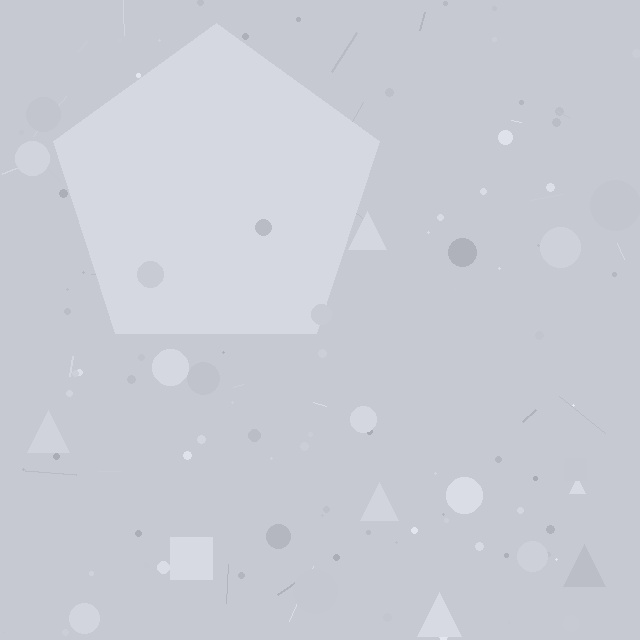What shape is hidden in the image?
A pentagon is hidden in the image.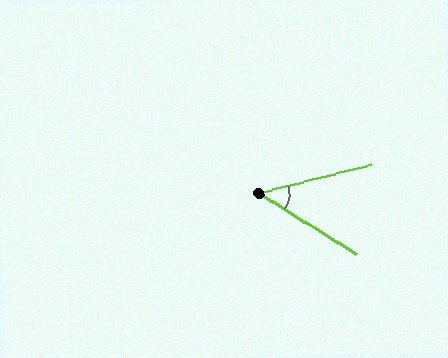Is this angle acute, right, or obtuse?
It is acute.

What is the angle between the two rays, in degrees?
Approximately 46 degrees.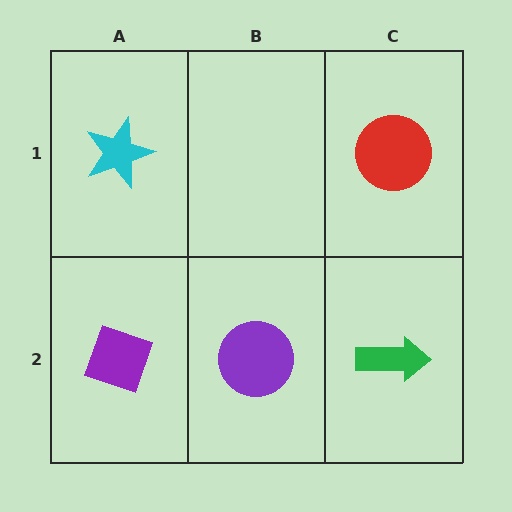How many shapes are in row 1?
2 shapes.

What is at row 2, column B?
A purple circle.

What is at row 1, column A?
A cyan star.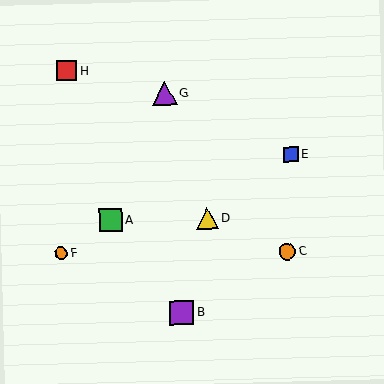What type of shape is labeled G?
Shape G is a purple triangle.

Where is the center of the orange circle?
The center of the orange circle is at (287, 252).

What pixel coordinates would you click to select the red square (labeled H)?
Click at (67, 71) to select the red square H.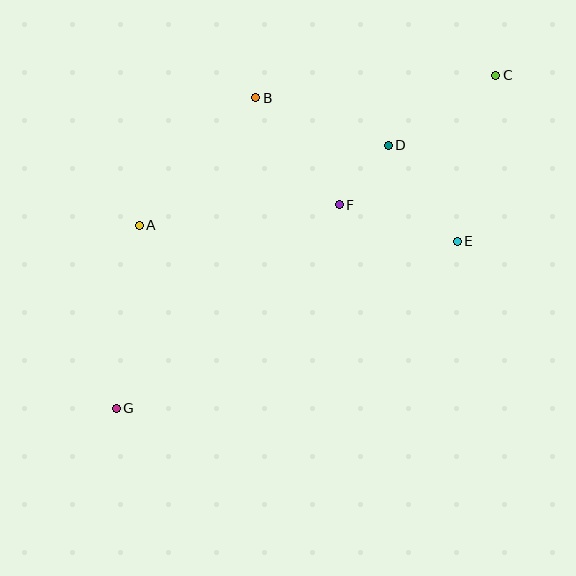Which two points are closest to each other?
Points D and F are closest to each other.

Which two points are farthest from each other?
Points C and G are farthest from each other.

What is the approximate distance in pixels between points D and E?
The distance between D and E is approximately 118 pixels.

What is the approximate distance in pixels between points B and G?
The distance between B and G is approximately 340 pixels.